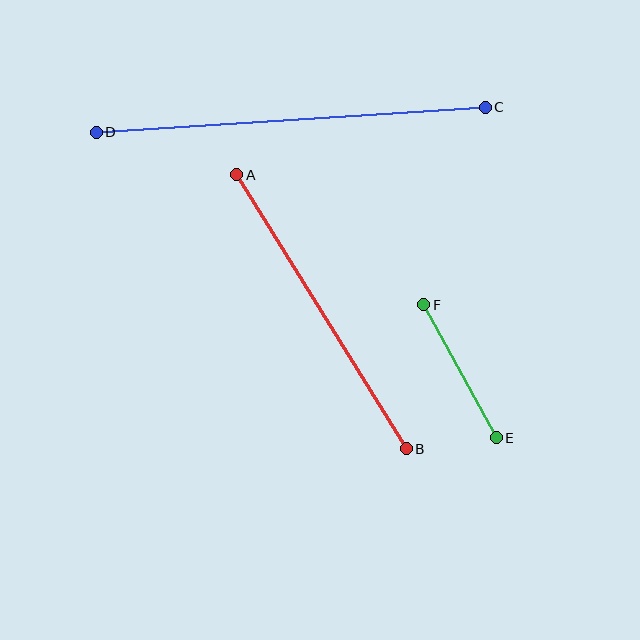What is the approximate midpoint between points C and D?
The midpoint is at approximately (291, 120) pixels.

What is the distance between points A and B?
The distance is approximately 322 pixels.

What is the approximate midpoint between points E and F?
The midpoint is at approximately (460, 371) pixels.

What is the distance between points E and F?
The distance is approximately 151 pixels.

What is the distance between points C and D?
The distance is approximately 390 pixels.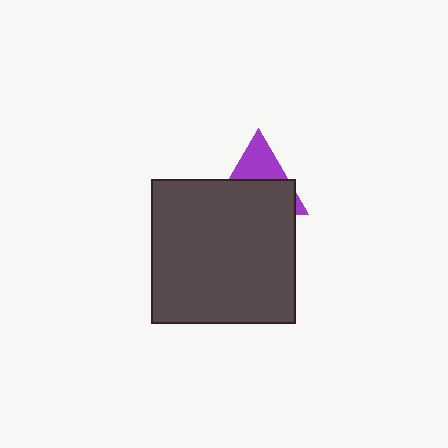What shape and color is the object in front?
The object in front is a dark gray square.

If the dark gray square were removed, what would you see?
You would see the complete purple triangle.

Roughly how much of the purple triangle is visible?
A small part of it is visible (roughly 39%).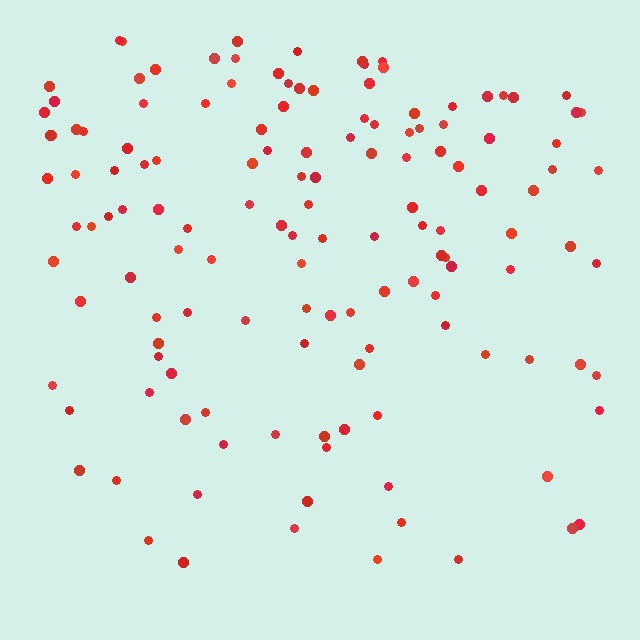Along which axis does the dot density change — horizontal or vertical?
Vertical.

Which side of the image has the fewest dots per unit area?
The bottom.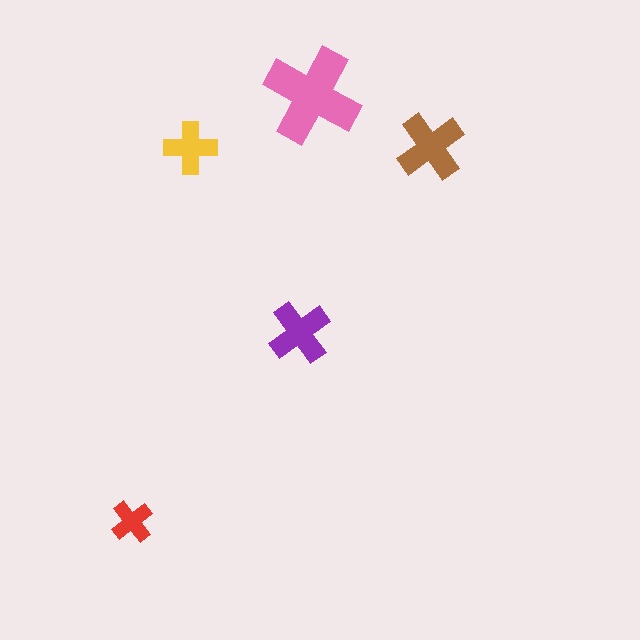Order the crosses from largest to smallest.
the pink one, the brown one, the purple one, the yellow one, the red one.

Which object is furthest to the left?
The red cross is leftmost.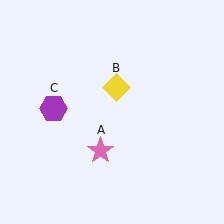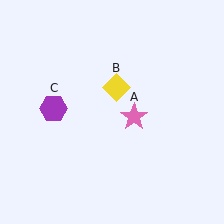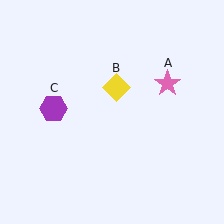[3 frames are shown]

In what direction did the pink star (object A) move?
The pink star (object A) moved up and to the right.